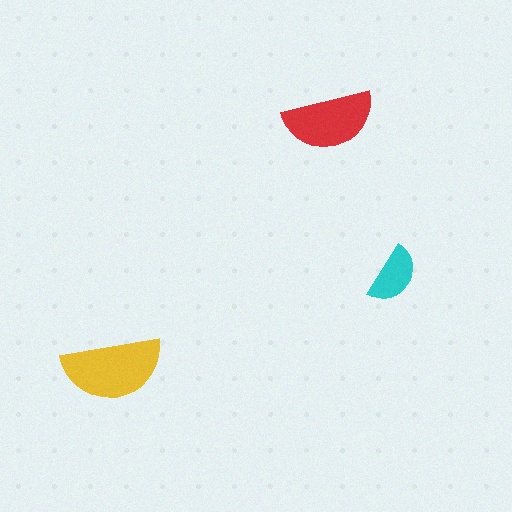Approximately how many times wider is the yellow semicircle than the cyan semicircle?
About 1.5 times wider.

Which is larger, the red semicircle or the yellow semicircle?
The yellow one.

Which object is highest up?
The red semicircle is topmost.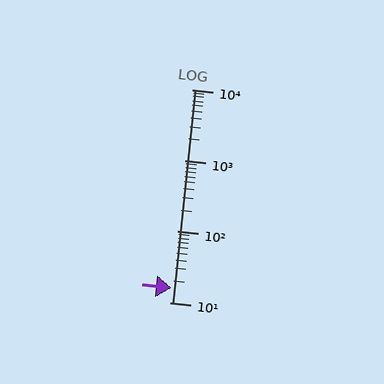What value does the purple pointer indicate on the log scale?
The pointer indicates approximately 16.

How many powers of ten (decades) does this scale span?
The scale spans 3 decades, from 10 to 10000.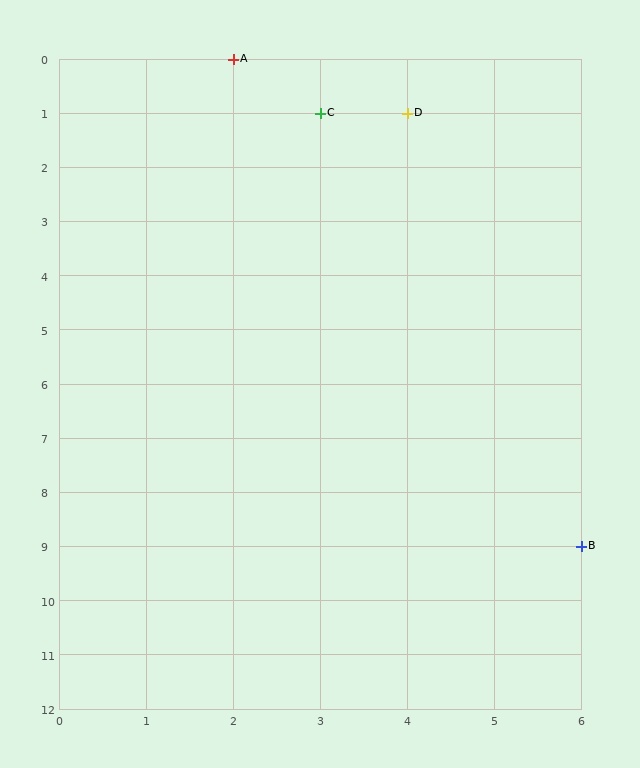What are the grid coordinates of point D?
Point D is at grid coordinates (4, 1).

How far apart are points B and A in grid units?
Points B and A are 4 columns and 9 rows apart (about 9.8 grid units diagonally).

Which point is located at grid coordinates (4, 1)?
Point D is at (4, 1).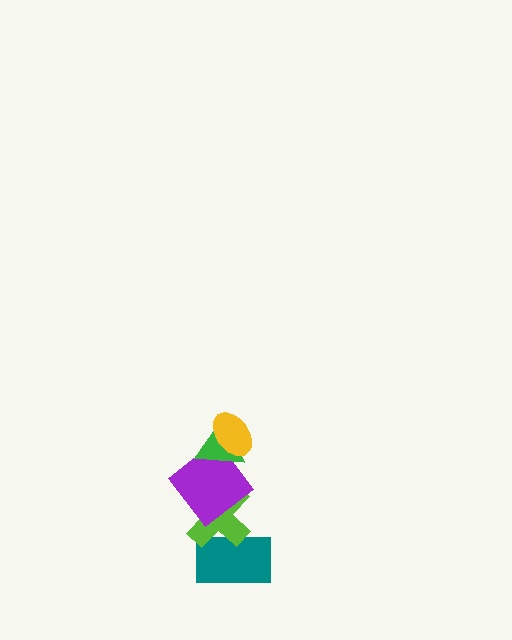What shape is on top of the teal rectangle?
The lime cross is on top of the teal rectangle.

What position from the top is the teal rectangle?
The teal rectangle is 5th from the top.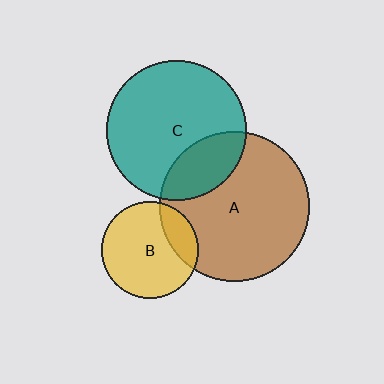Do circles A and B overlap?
Yes.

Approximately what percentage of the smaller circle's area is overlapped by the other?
Approximately 20%.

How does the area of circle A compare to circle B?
Approximately 2.4 times.